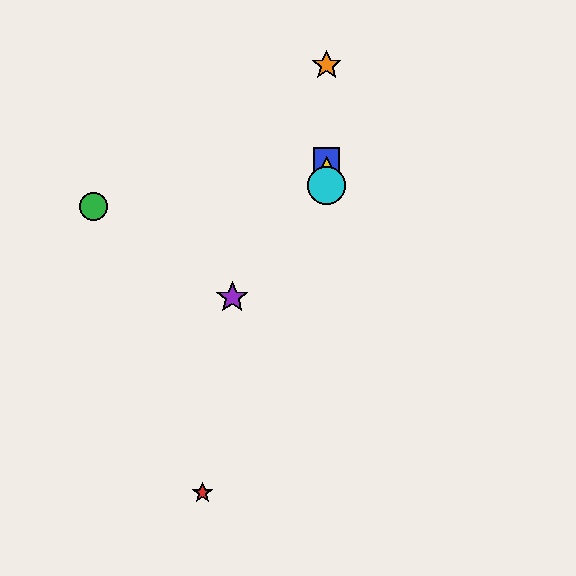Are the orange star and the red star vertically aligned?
No, the orange star is at x≈327 and the red star is at x≈203.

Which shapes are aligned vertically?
The blue square, the yellow triangle, the orange star, the cyan circle are aligned vertically.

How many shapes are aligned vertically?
4 shapes (the blue square, the yellow triangle, the orange star, the cyan circle) are aligned vertically.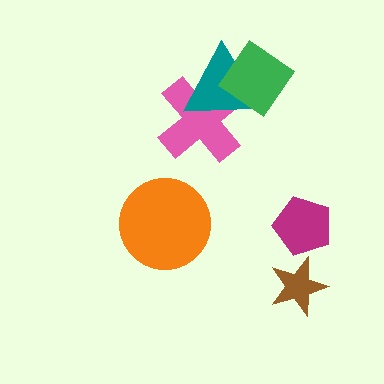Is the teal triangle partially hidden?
Yes, it is partially covered by another shape.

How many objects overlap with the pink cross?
2 objects overlap with the pink cross.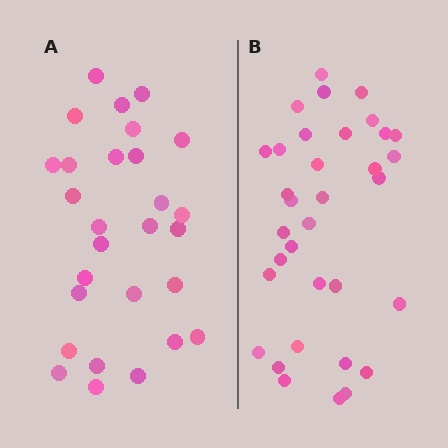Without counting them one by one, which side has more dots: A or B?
Region B (the right region) has more dots.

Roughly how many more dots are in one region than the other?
Region B has about 6 more dots than region A.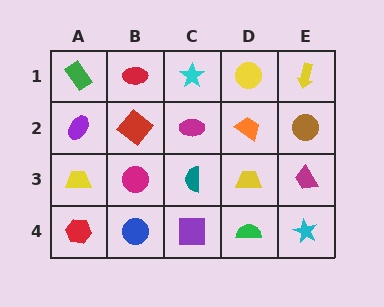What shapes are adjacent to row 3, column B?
A red diamond (row 2, column B), a blue circle (row 4, column B), a yellow trapezoid (row 3, column A), a teal semicircle (row 3, column C).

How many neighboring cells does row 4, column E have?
2.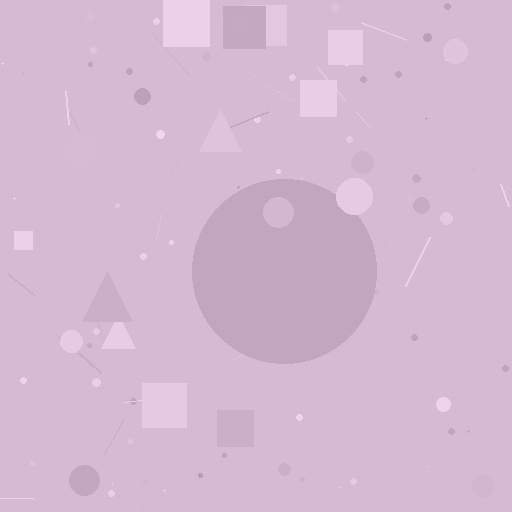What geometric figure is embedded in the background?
A circle is embedded in the background.